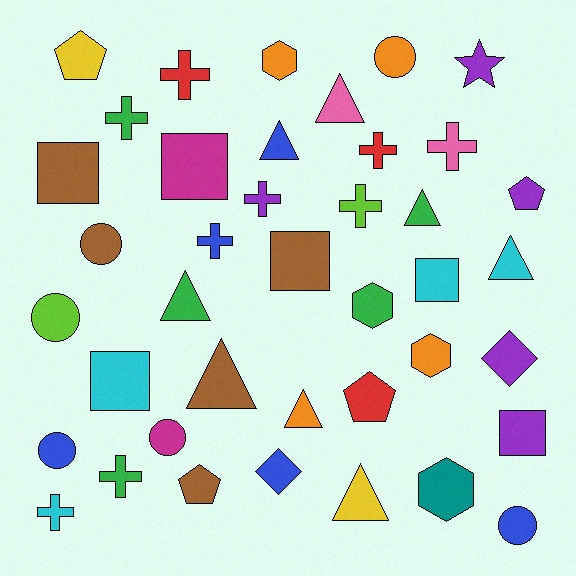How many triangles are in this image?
There are 8 triangles.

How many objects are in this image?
There are 40 objects.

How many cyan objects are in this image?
There are 4 cyan objects.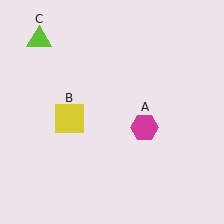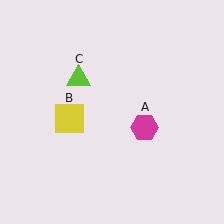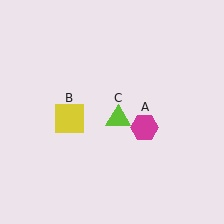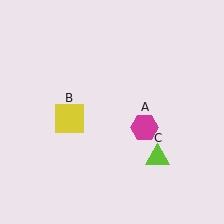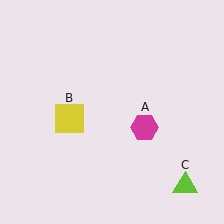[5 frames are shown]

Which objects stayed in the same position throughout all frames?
Magenta hexagon (object A) and yellow square (object B) remained stationary.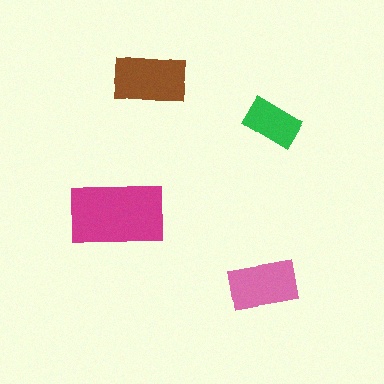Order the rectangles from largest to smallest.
the magenta one, the brown one, the pink one, the green one.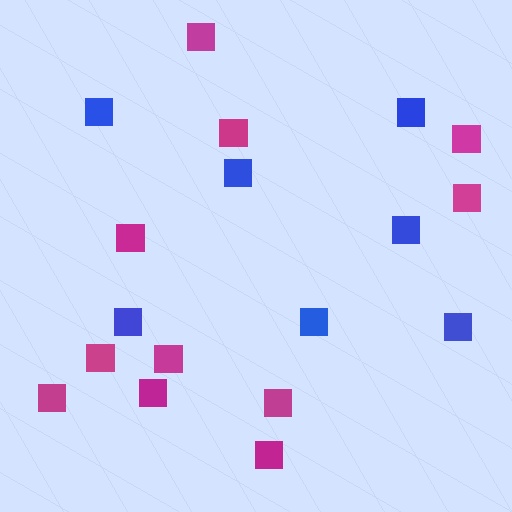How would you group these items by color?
There are 2 groups: one group of blue squares (7) and one group of magenta squares (11).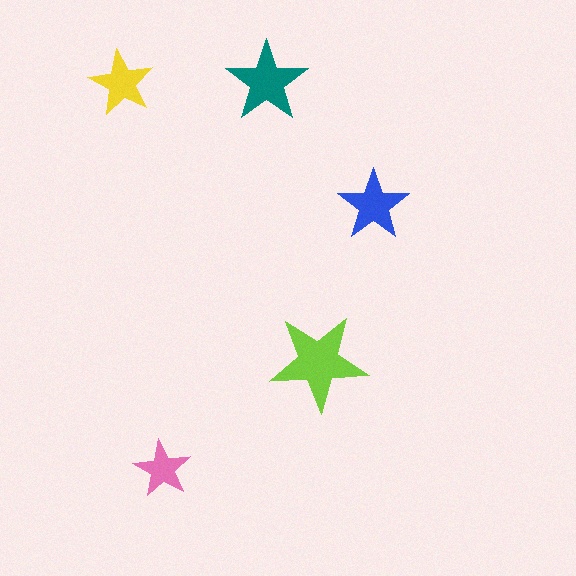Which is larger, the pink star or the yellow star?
The yellow one.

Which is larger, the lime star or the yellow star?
The lime one.